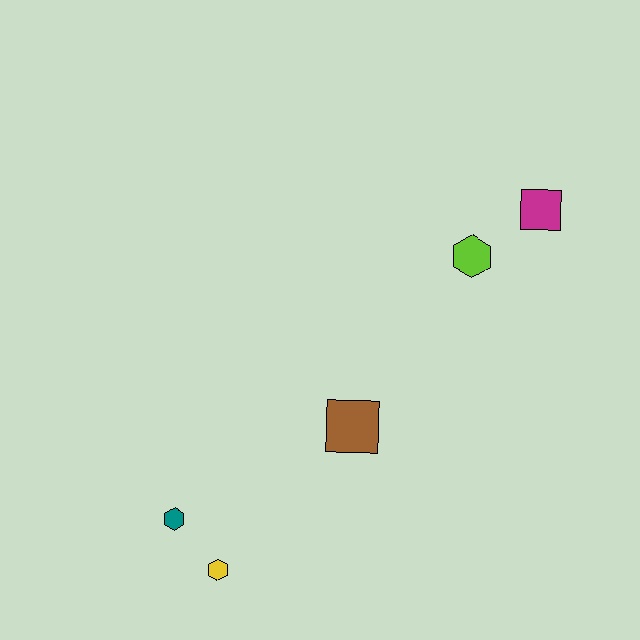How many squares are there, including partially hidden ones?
There are 2 squares.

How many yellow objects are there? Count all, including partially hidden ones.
There is 1 yellow object.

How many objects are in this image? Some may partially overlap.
There are 5 objects.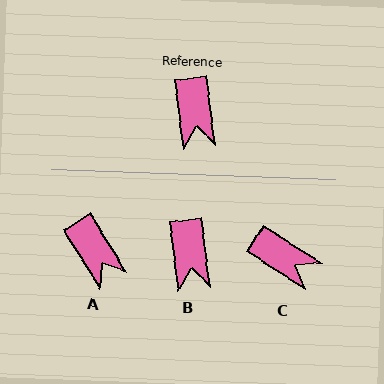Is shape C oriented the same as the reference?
No, it is off by about 50 degrees.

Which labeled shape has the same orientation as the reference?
B.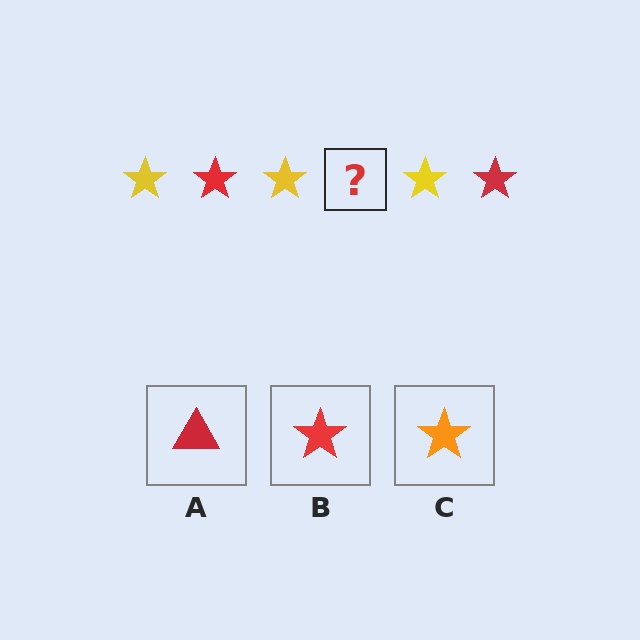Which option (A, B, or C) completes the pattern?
B.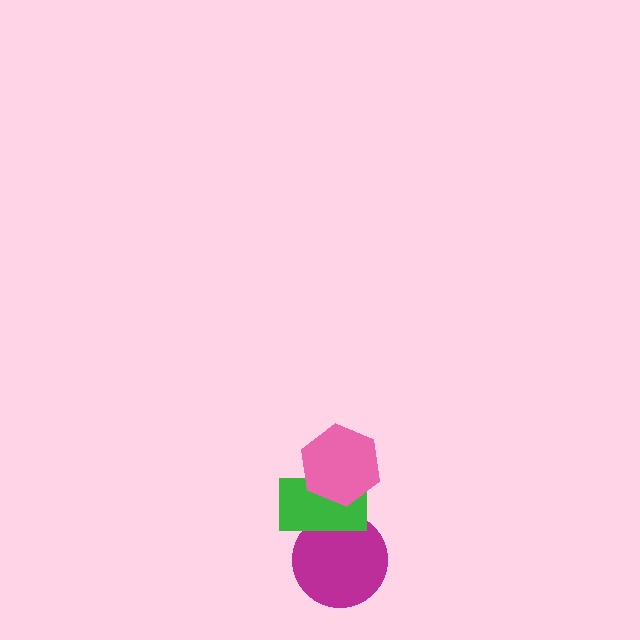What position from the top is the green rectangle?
The green rectangle is 2nd from the top.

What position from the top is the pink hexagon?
The pink hexagon is 1st from the top.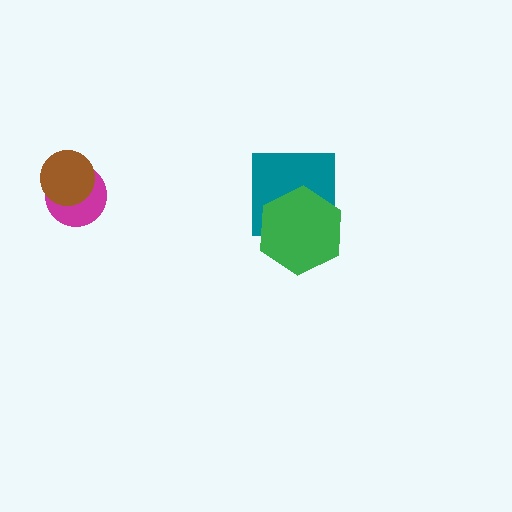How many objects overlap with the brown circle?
1 object overlaps with the brown circle.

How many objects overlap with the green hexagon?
1 object overlaps with the green hexagon.